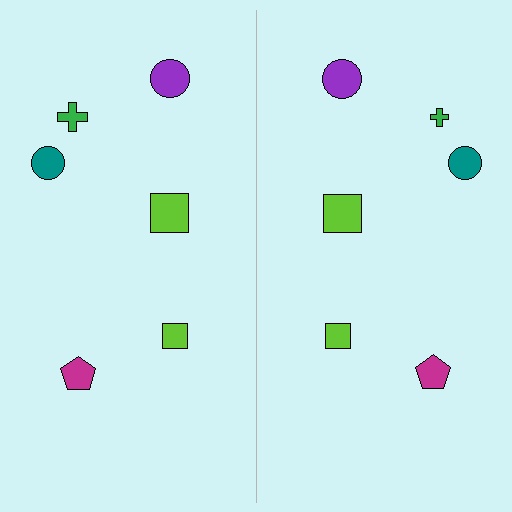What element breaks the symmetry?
The green cross on the right side has a different size than its mirror counterpart.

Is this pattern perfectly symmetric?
No, the pattern is not perfectly symmetric. The green cross on the right side has a different size than its mirror counterpart.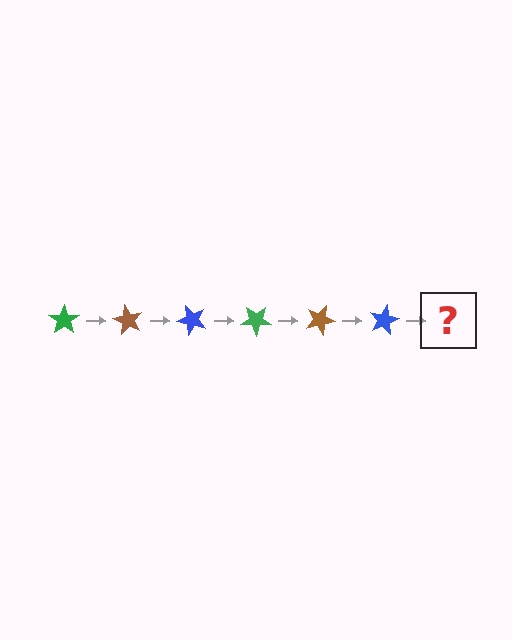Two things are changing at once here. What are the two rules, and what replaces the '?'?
The two rules are that it rotates 60 degrees each step and the color cycles through green, brown, and blue. The '?' should be a green star, rotated 360 degrees from the start.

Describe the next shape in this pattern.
It should be a green star, rotated 360 degrees from the start.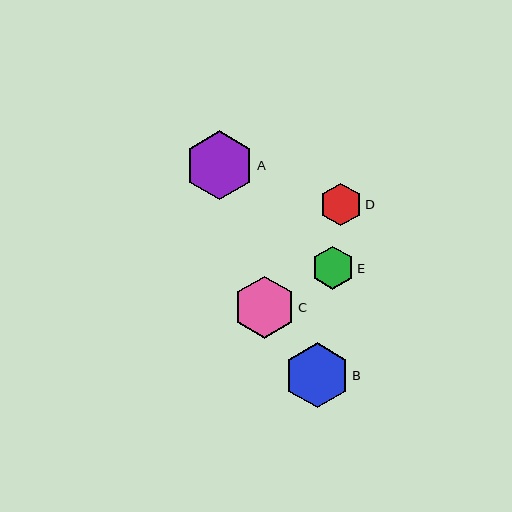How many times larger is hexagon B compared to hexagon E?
Hexagon B is approximately 1.5 times the size of hexagon E.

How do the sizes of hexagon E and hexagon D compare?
Hexagon E and hexagon D are approximately the same size.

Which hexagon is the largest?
Hexagon A is the largest with a size of approximately 69 pixels.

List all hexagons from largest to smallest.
From largest to smallest: A, B, C, E, D.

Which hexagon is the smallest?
Hexagon D is the smallest with a size of approximately 42 pixels.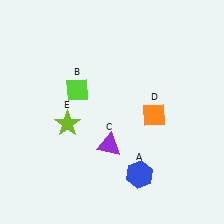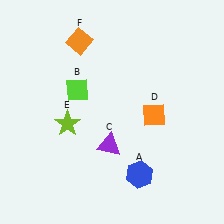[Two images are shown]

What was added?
An orange diamond (F) was added in Image 2.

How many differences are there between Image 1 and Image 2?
There is 1 difference between the two images.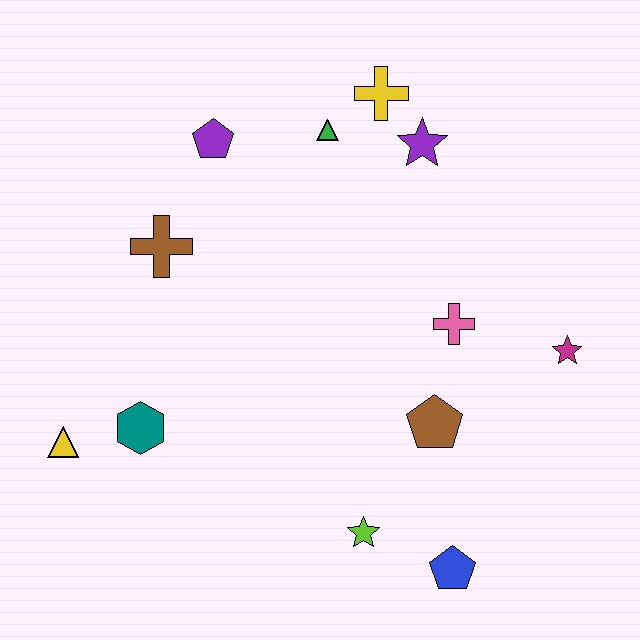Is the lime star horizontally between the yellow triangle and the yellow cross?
Yes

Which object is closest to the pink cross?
The brown pentagon is closest to the pink cross.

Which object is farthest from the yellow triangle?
The magenta star is farthest from the yellow triangle.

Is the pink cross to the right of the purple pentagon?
Yes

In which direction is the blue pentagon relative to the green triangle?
The blue pentagon is below the green triangle.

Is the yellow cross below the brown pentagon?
No